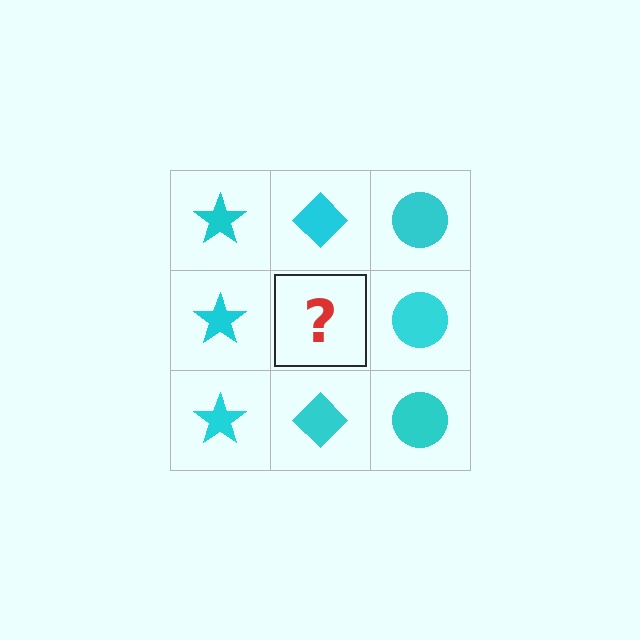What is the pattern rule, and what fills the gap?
The rule is that each column has a consistent shape. The gap should be filled with a cyan diamond.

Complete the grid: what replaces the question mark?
The question mark should be replaced with a cyan diamond.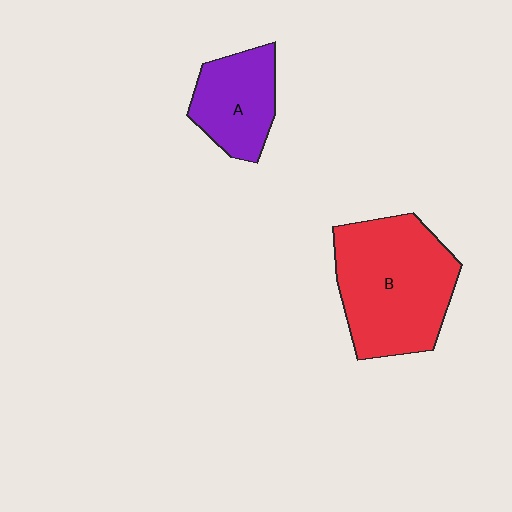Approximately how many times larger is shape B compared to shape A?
Approximately 1.9 times.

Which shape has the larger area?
Shape B (red).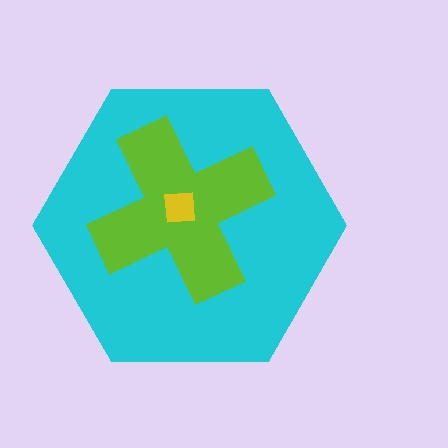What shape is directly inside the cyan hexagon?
The lime cross.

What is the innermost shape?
The yellow square.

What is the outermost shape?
The cyan hexagon.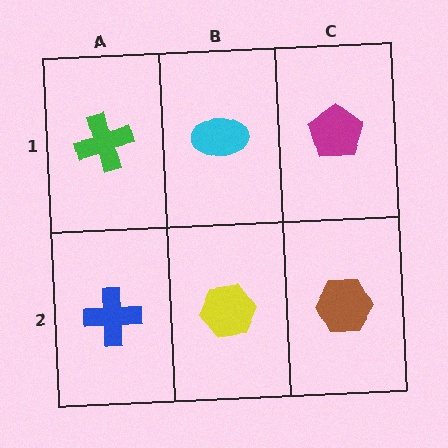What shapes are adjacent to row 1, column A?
A blue cross (row 2, column A), a cyan ellipse (row 1, column B).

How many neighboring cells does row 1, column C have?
2.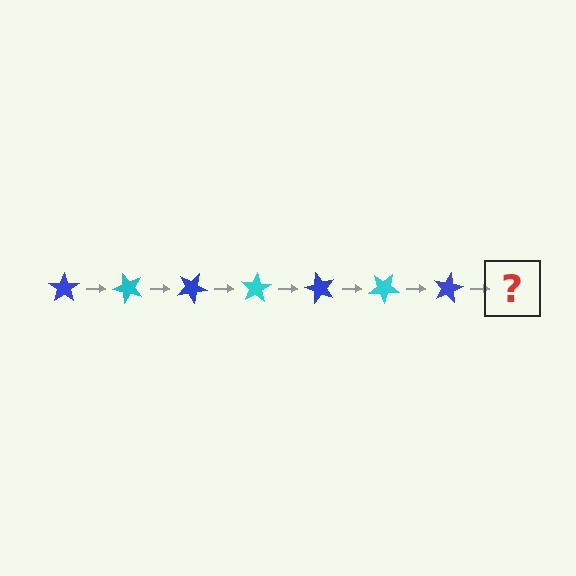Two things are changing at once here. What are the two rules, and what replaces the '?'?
The two rules are that it rotates 50 degrees each step and the color cycles through blue and cyan. The '?' should be a cyan star, rotated 350 degrees from the start.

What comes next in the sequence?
The next element should be a cyan star, rotated 350 degrees from the start.